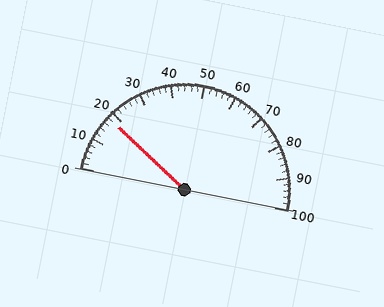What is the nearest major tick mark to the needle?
The nearest major tick mark is 20.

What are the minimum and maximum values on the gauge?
The gauge ranges from 0 to 100.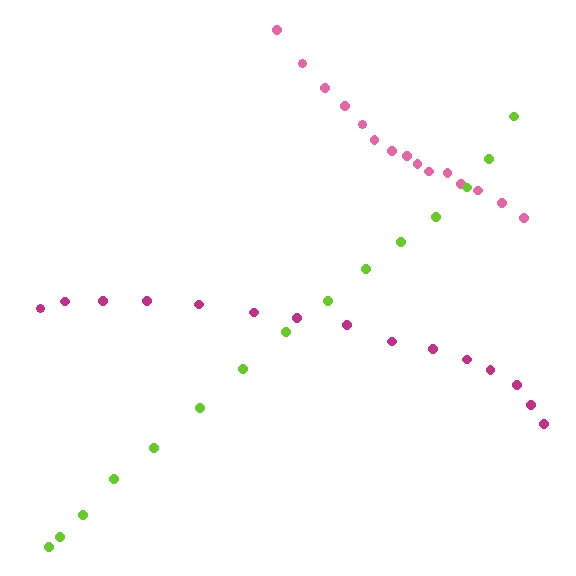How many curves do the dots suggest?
There are 3 distinct paths.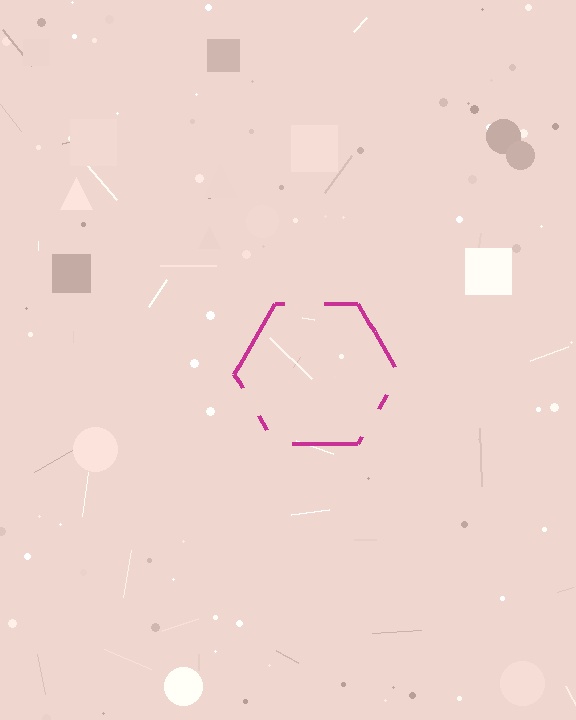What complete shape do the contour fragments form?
The contour fragments form a hexagon.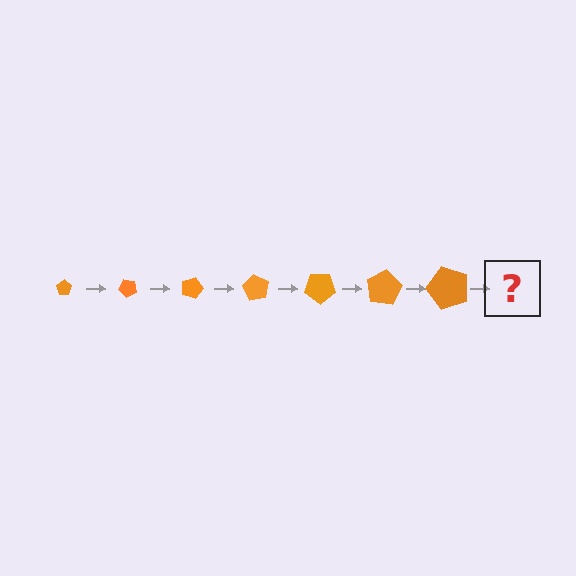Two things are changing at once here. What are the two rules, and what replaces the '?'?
The two rules are that the pentagon grows larger each step and it rotates 45 degrees each step. The '?' should be a pentagon, larger than the previous one and rotated 315 degrees from the start.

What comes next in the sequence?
The next element should be a pentagon, larger than the previous one and rotated 315 degrees from the start.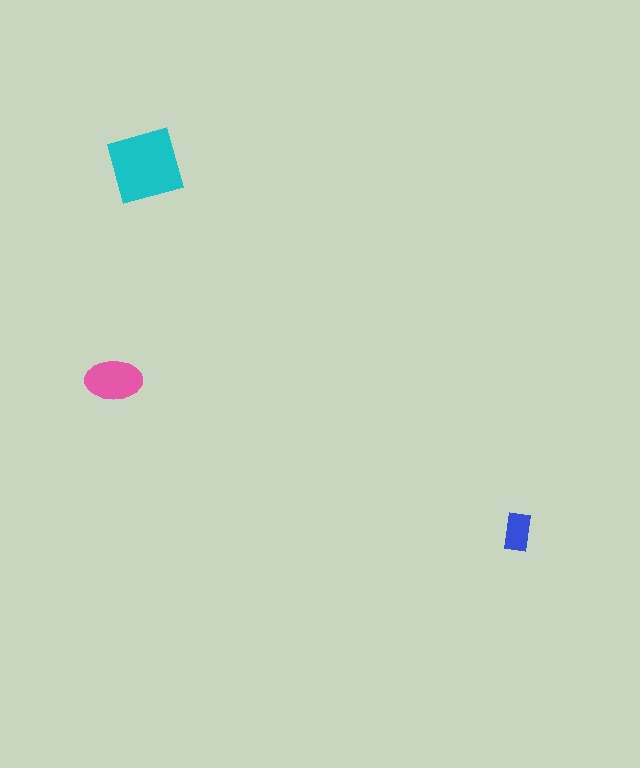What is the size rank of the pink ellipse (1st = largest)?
2nd.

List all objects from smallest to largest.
The blue rectangle, the pink ellipse, the cyan diamond.